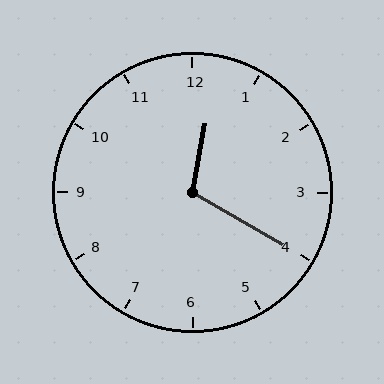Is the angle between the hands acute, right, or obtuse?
It is obtuse.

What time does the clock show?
12:20.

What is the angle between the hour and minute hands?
Approximately 110 degrees.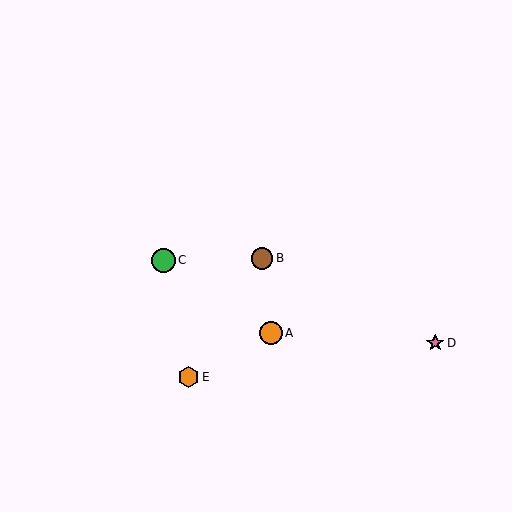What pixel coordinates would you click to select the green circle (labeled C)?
Click at (163, 260) to select the green circle C.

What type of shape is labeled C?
Shape C is a green circle.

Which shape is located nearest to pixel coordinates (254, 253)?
The brown circle (labeled B) at (262, 258) is nearest to that location.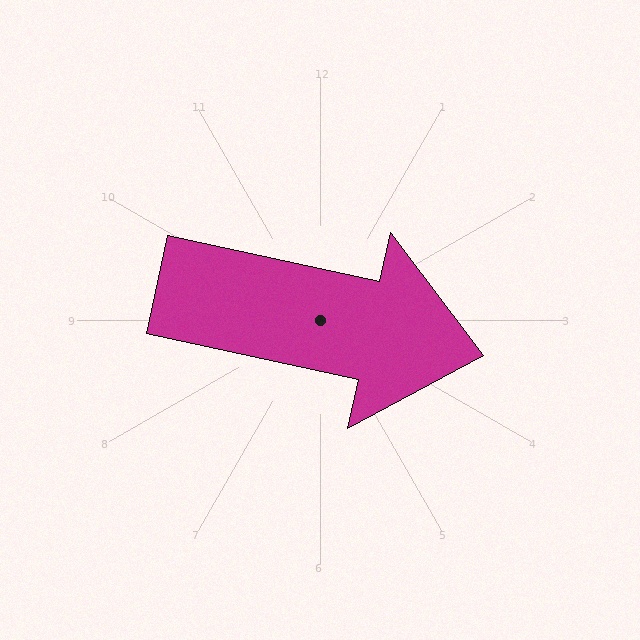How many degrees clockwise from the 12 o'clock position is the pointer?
Approximately 102 degrees.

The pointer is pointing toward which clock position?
Roughly 3 o'clock.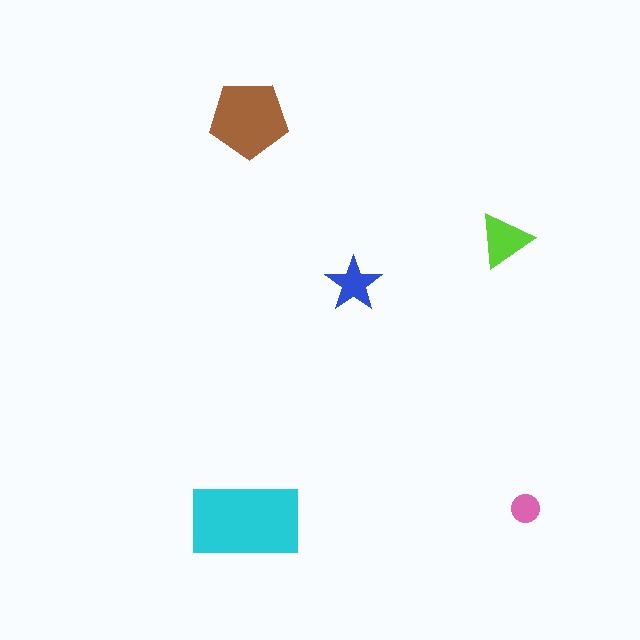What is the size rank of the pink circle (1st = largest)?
5th.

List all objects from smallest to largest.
The pink circle, the blue star, the lime triangle, the brown pentagon, the cyan rectangle.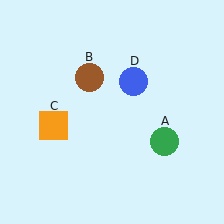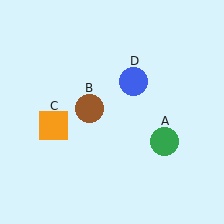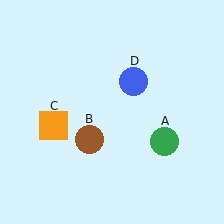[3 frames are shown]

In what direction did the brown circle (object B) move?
The brown circle (object B) moved down.